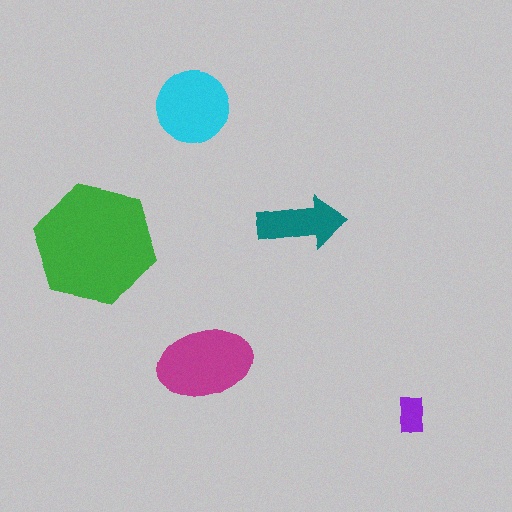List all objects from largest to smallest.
The green hexagon, the magenta ellipse, the cyan circle, the teal arrow, the purple rectangle.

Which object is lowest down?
The purple rectangle is bottommost.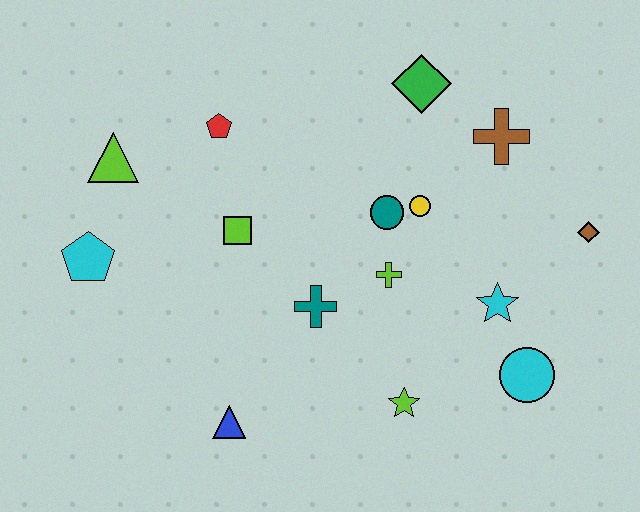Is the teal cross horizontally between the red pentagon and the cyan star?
Yes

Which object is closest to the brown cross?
The green diamond is closest to the brown cross.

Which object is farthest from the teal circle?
The cyan pentagon is farthest from the teal circle.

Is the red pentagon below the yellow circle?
No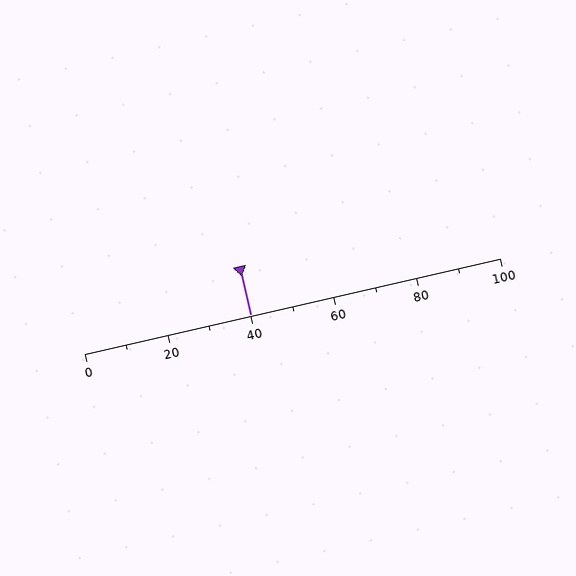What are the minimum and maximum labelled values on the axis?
The axis runs from 0 to 100.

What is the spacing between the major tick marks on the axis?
The major ticks are spaced 20 apart.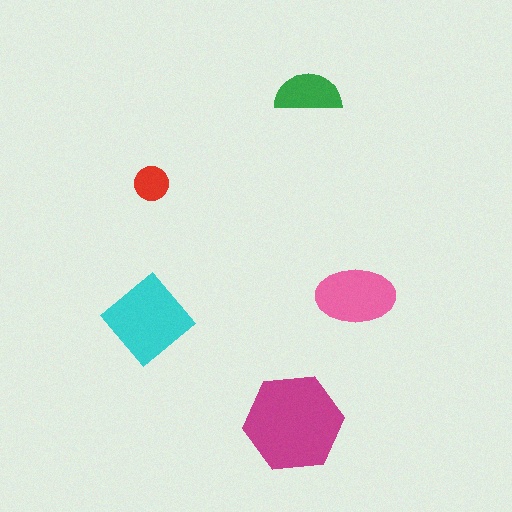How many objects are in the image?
There are 5 objects in the image.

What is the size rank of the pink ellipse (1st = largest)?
3rd.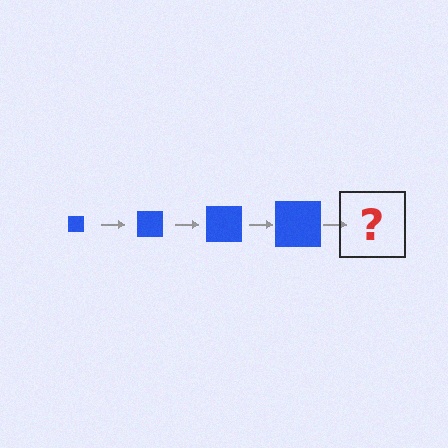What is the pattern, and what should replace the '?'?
The pattern is that the square gets progressively larger each step. The '?' should be a blue square, larger than the previous one.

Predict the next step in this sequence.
The next step is a blue square, larger than the previous one.